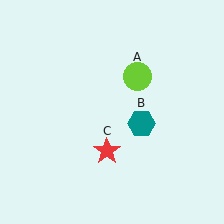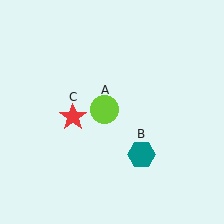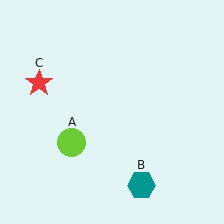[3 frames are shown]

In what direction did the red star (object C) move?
The red star (object C) moved up and to the left.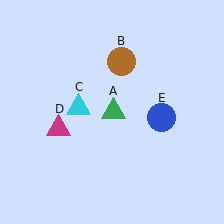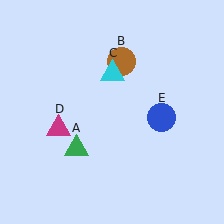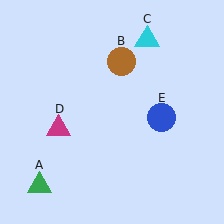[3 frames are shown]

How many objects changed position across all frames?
2 objects changed position: green triangle (object A), cyan triangle (object C).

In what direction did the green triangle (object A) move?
The green triangle (object A) moved down and to the left.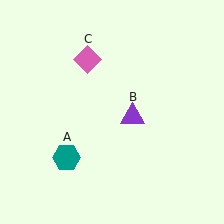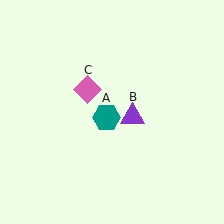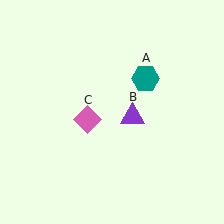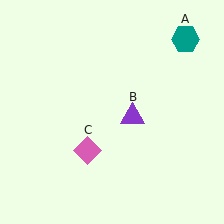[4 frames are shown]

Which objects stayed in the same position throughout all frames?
Purple triangle (object B) remained stationary.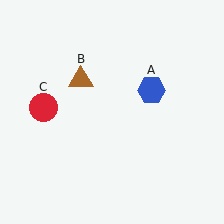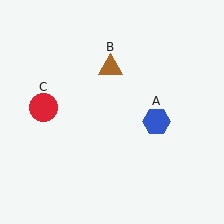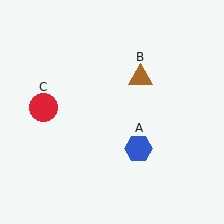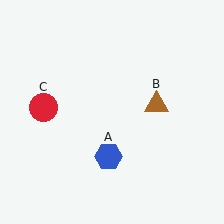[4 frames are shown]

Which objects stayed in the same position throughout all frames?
Red circle (object C) remained stationary.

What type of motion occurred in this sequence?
The blue hexagon (object A), brown triangle (object B) rotated clockwise around the center of the scene.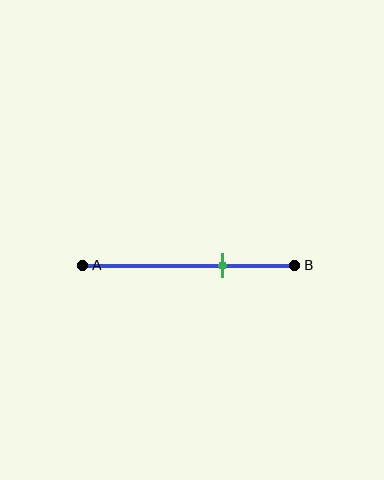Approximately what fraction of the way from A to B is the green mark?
The green mark is approximately 65% of the way from A to B.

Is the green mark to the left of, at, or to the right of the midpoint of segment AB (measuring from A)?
The green mark is to the right of the midpoint of segment AB.